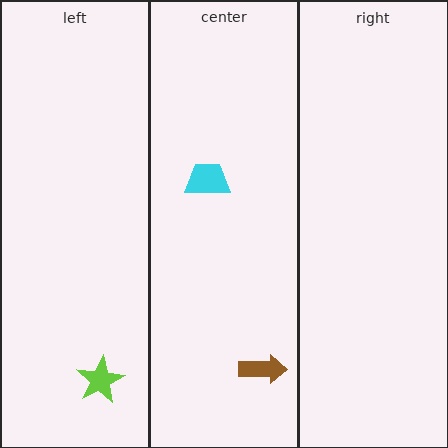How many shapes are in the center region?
2.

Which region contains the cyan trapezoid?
The center region.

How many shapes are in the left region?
1.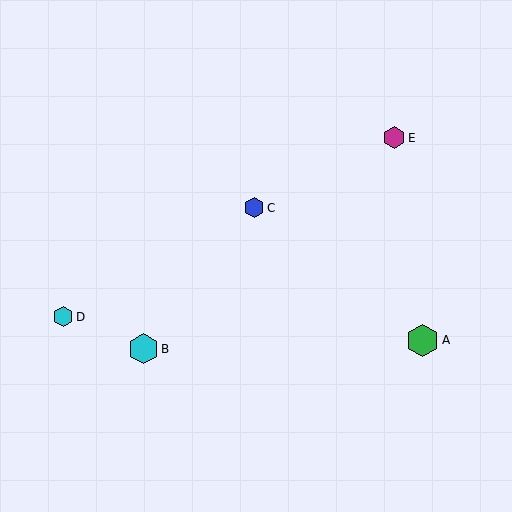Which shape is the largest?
The green hexagon (labeled A) is the largest.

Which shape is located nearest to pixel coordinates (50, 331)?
The cyan hexagon (labeled D) at (63, 317) is nearest to that location.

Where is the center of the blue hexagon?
The center of the blue hexagon is at (254, 208).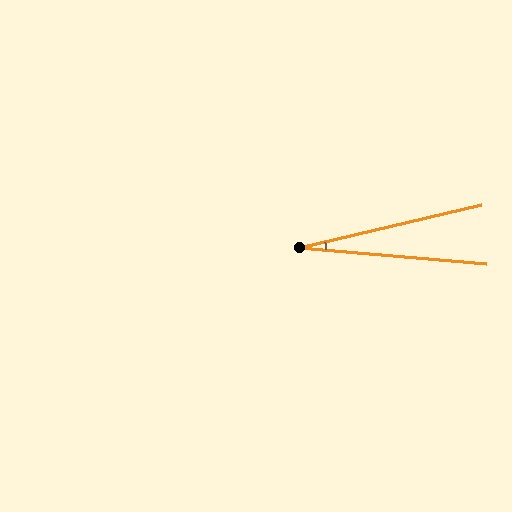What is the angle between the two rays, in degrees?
Approximately 18 degrees.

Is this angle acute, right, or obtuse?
It is acute.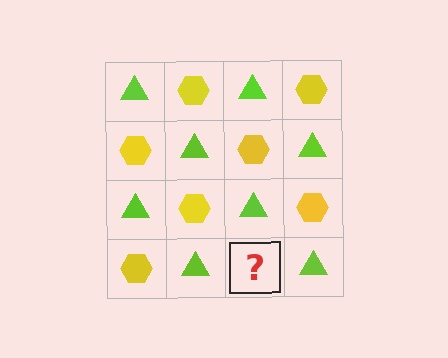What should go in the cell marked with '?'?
The missing cell should contain a yellow hexagon.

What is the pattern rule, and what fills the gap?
The rule is that it alternates lime triangle and yellow hexagon in a checkerboard pattern. The gap should be filled with a yellow hexagon.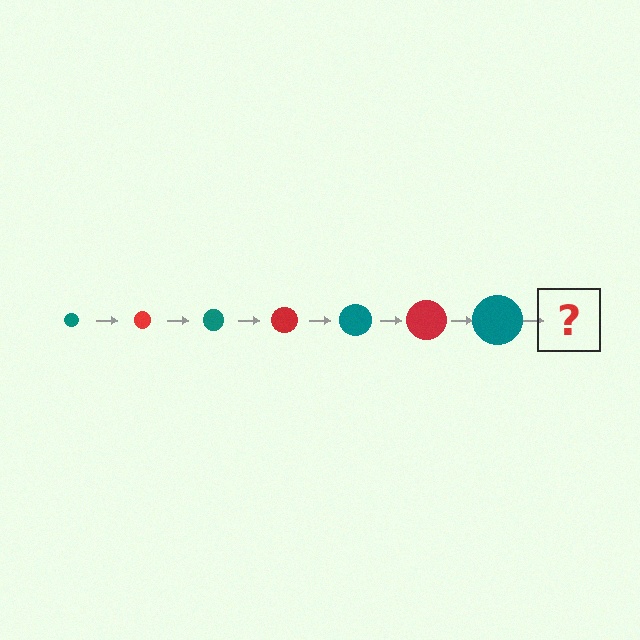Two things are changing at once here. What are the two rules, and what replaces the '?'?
The two rules are that the circle grows larger each step and the color cycles through teal and red. The '?' should be a red circle, larger than the previous one.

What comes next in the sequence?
The next element should be a red circle, larger than the previous one.